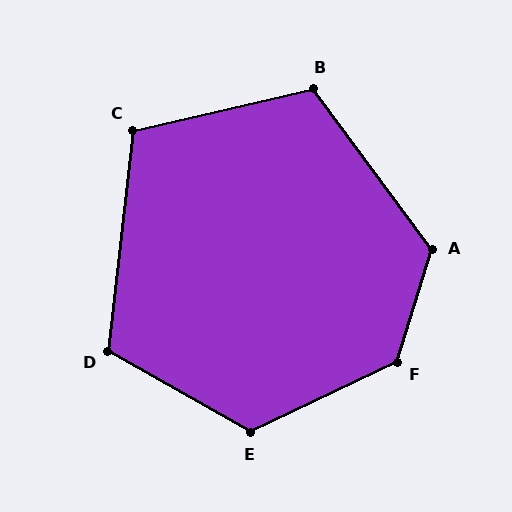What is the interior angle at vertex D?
Approximately 113 degrees (obtuse).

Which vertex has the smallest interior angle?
C, at approximately 109 degrees.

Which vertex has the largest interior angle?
F, at approximately 133 degrees.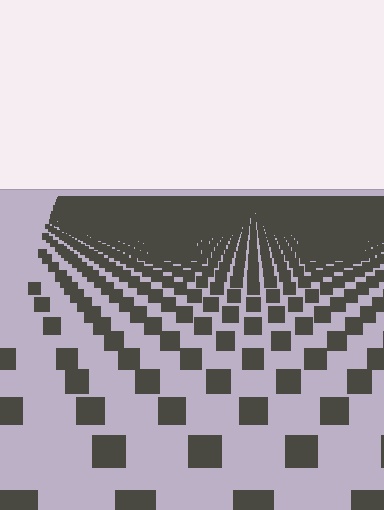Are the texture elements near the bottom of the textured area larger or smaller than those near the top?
Larger. Near the bottom, elements are closer to the viewer and appear at a bigger on-screen size.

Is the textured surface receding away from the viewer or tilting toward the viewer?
The surface is receding away from the viewer. Texture elements get smaller and denser toward the top.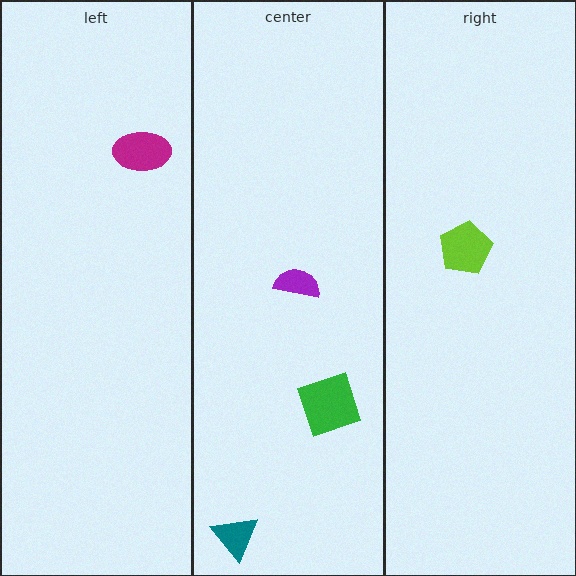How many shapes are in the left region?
1.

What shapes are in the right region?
The lime pentagon.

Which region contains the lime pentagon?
The right region.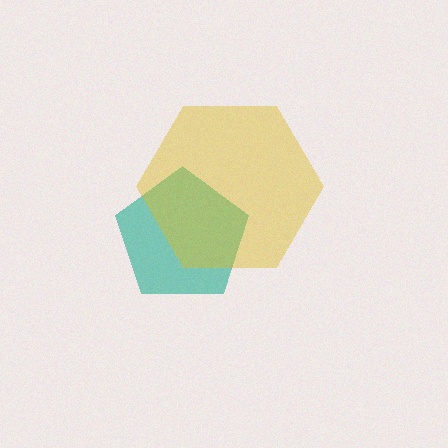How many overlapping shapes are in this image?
There are 2 overlapping shapes in the image.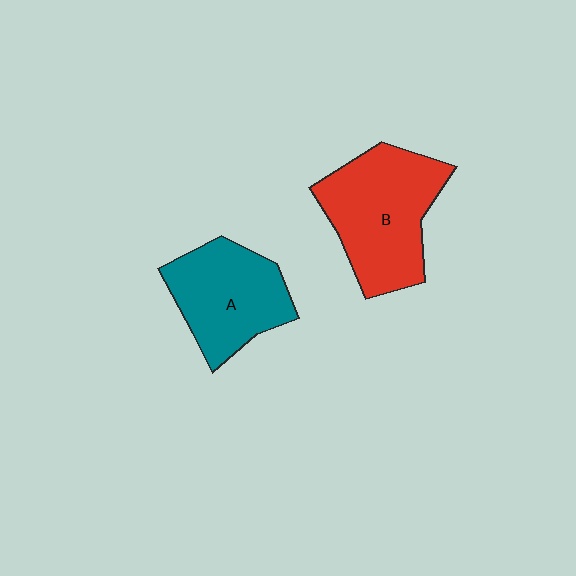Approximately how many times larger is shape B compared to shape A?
Approximately 1.2 times.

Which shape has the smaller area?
Shape A (teal).